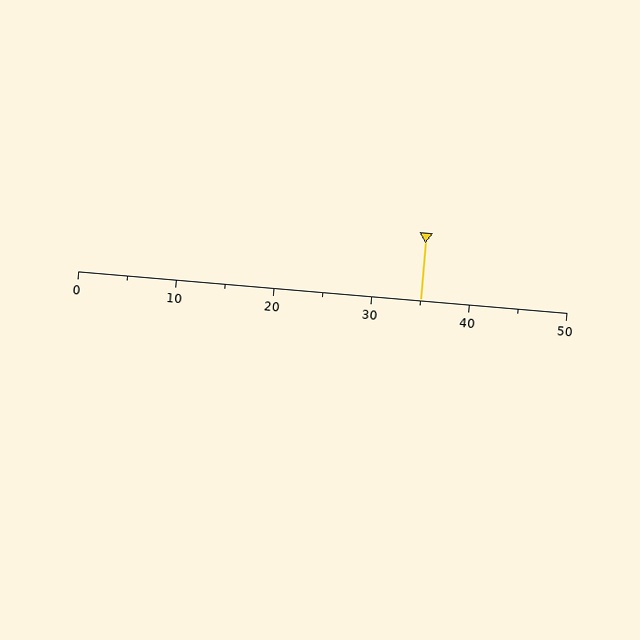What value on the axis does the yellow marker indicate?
The marker indicates approximately 35.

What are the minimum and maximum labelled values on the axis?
The axis runs from 0 to 50.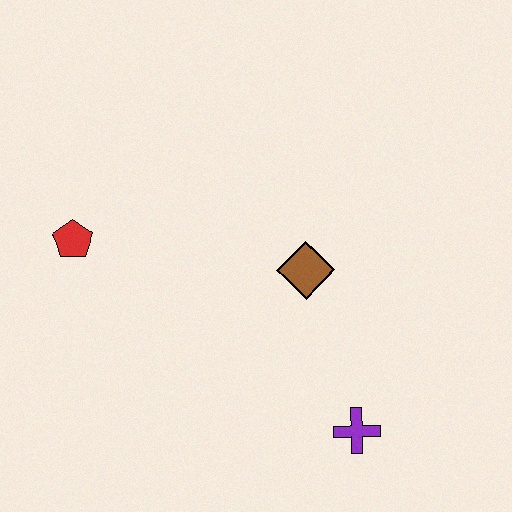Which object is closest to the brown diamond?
The purple cross is closest to the brown diamond.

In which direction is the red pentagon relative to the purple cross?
The red pentagon is to the left of the purple cross.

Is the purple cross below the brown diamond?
Yes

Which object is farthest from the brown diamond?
The red pentagon is farthest from the brown diamond.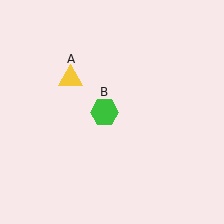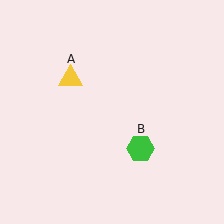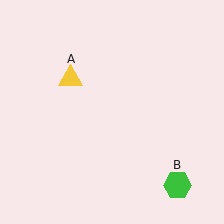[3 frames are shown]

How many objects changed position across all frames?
1 object changed position: green hexagon (object B).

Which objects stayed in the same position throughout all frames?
Yellow triangle (object A) remained stationary.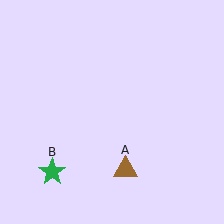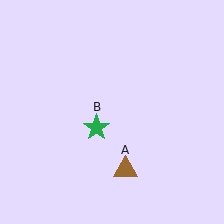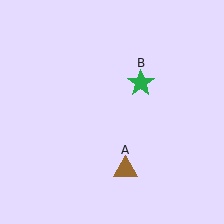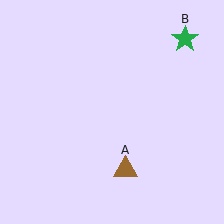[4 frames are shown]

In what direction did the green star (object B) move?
The green star (object B) moved up and to the right.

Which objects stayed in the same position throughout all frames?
Brown triangle (object A) remained stationary.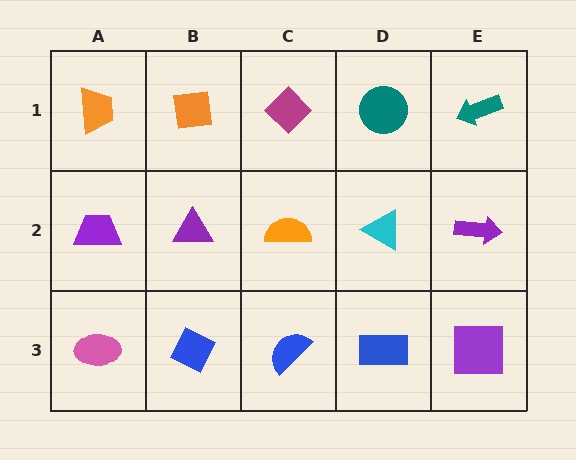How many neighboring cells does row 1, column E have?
2.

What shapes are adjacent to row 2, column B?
An orange square (row 1, column B), a blue diamond (row 3, column B), a purple trapezoid (row 2, column A), an orange semicircle (row 2, column C).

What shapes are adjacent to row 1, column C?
An orange semicircle (row 2, column C), an orange square (row 1, column B), a teal circle (row 1, column D).